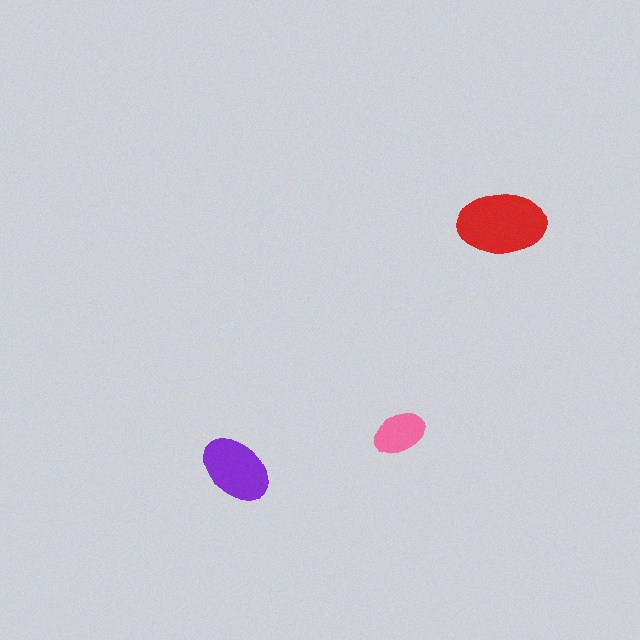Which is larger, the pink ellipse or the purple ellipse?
The purple one.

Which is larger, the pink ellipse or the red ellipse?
The red one.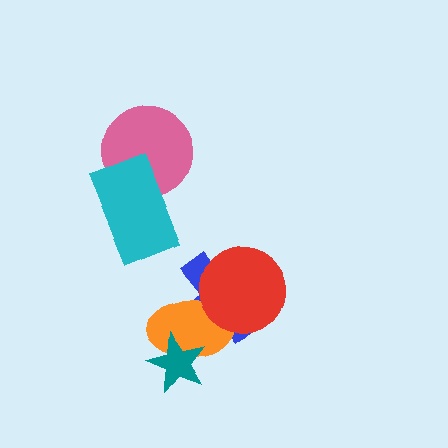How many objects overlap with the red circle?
2 objects overlap with the red circle.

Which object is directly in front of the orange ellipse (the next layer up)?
The red circle is directly in front of the orange ellipse.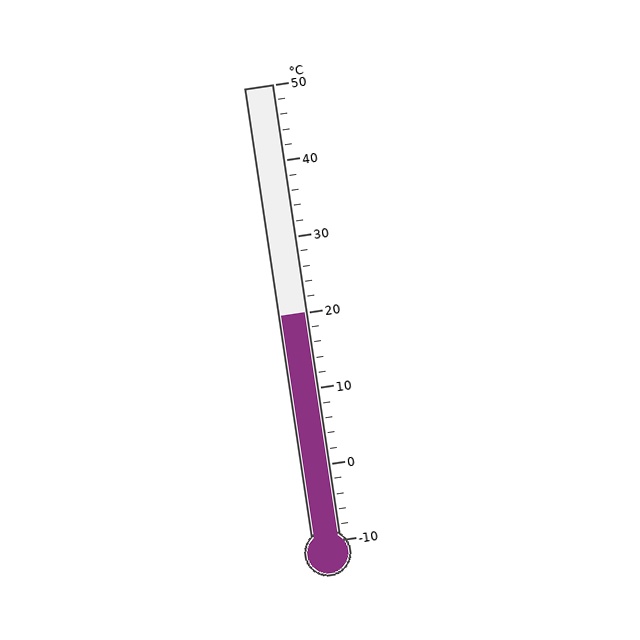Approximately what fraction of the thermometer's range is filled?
The thermometer is filled to approximately 50% of its range.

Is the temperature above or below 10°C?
The temperature is above 10°C.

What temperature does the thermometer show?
The thermometer shows approximately 20°C.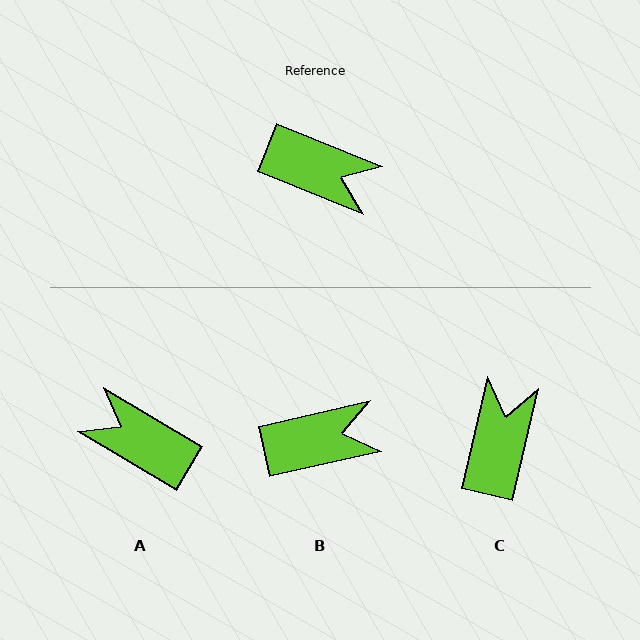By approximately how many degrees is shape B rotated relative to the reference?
Approximately 35 degrees counter-clockwise.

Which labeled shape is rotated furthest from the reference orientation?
A, about 171 degrees away.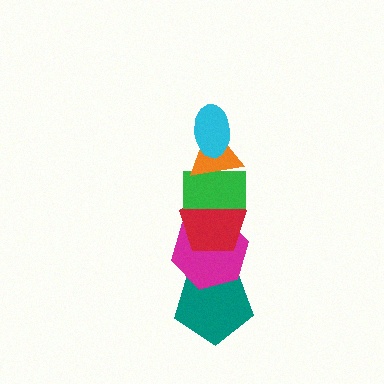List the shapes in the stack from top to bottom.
From top to bottom: the cyan ellipse, the orange triangle, the green rectangle, the red pentagon, the magenta hexagon, the teal pentagon.